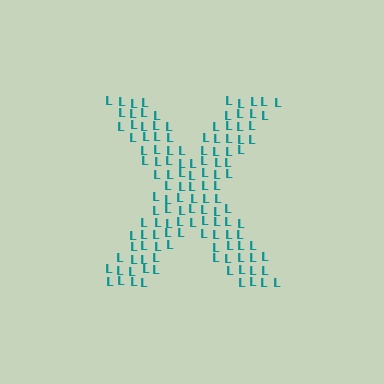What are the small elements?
The small elements are letter L's.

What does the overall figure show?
The overall figure shows the letter X.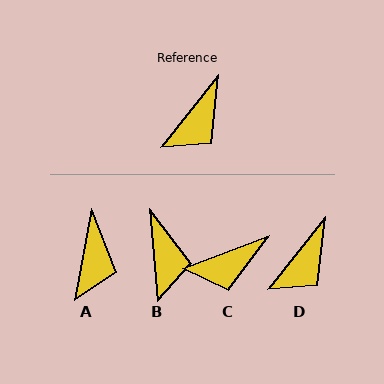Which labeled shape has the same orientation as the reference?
D.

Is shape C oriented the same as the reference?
No, it is off by about 31 degrees.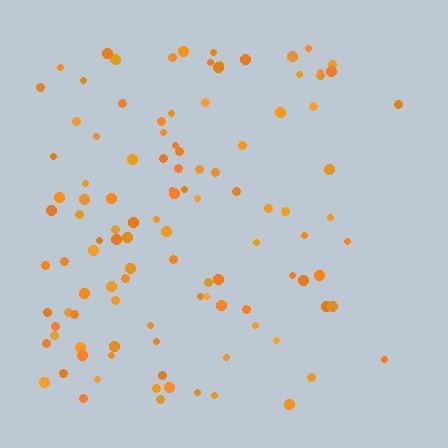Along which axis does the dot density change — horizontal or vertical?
Horizontal.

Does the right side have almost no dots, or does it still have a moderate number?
Still a moderate number, just noticeably fewer than the left.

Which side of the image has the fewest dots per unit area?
The right.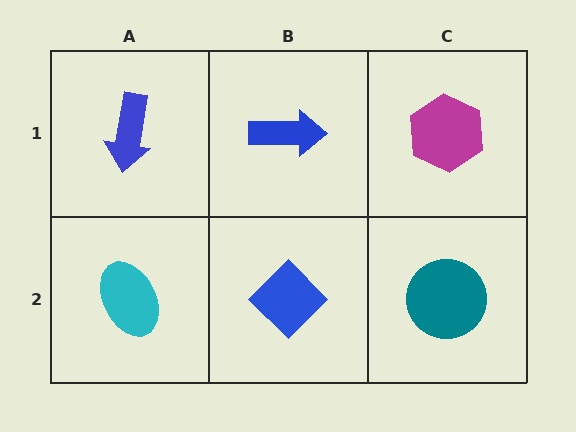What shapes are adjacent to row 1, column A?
A cyan ellipse (row 2, column A), a blue arrow (row 1, column B).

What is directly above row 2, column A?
A blue arrow.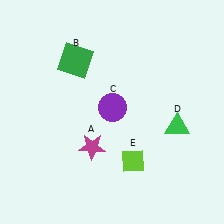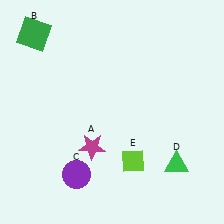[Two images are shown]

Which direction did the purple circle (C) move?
The purple circle (C) moved down.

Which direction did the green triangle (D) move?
The green triangle (D) moved down.